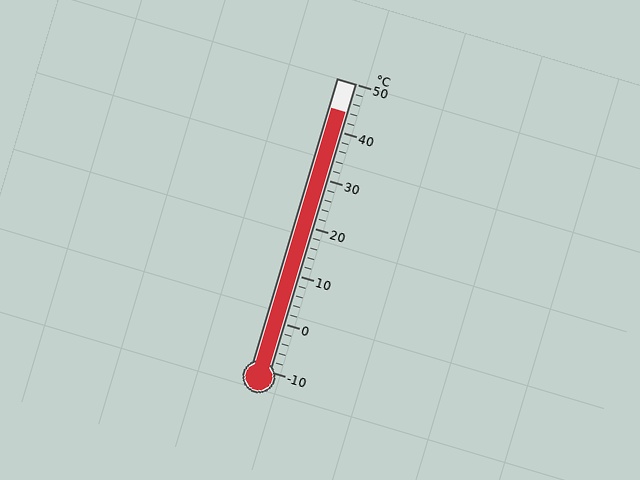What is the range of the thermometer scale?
The thermometer scale ranges from -10°C to 50°C.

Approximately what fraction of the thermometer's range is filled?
The thermometer is filled to approximately 90% of its range.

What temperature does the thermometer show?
The thermometer shows approximately 44°C.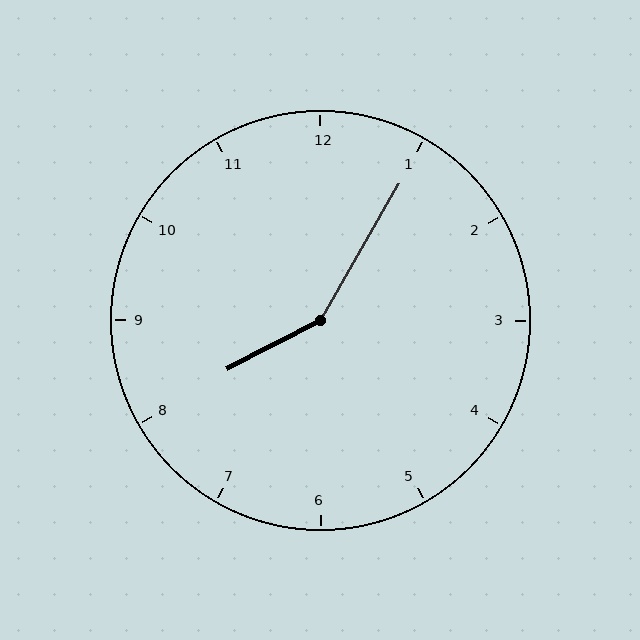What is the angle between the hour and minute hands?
Approximately 148 degrees.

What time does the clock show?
8:05.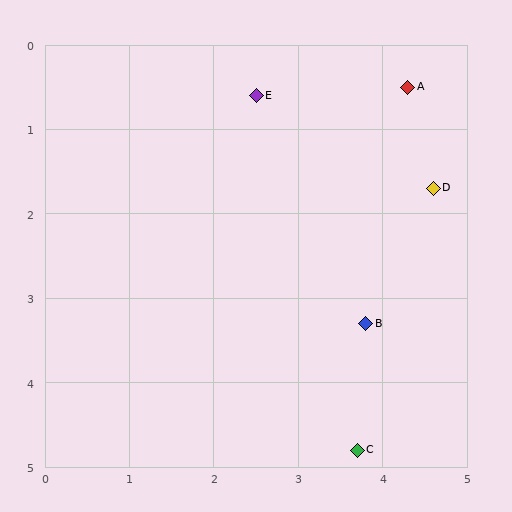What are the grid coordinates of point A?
Point A is at approximately (4.3, 0.5).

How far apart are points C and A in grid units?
Points C and A are about 4.3 grid units apart.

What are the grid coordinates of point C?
Point C is at approximately (3.7, 4.8).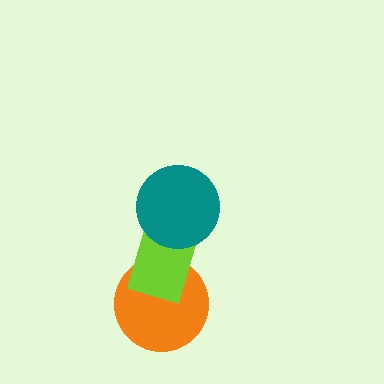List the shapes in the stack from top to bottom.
From top to bottom: the teal circle, the lime rectangle, the orange circle.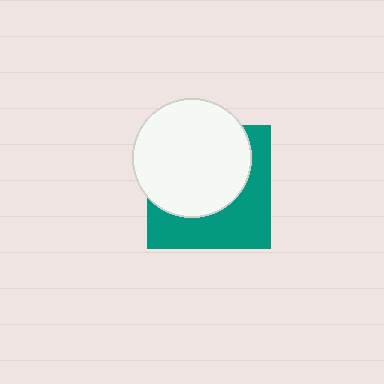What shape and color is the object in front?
The object in front is a white circle.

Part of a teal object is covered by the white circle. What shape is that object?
It is a square.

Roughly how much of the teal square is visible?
A small part of it is visible (roughly 45%).